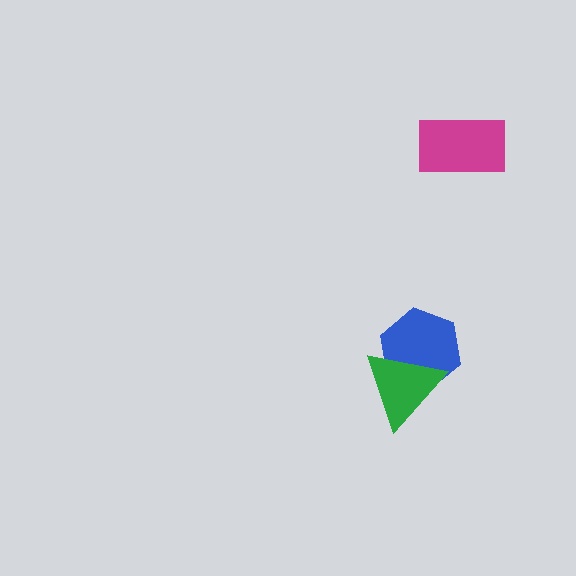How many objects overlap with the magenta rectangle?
0 objects overlap with the magenta rectangle.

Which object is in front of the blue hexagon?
The green triangle is in front of the blue hexagon.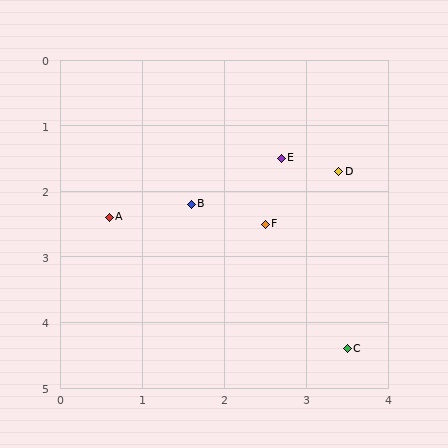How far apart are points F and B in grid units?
Points F and B are about 0.9 grid units apart.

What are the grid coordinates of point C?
Point C is at approximately (3.5, 4.4).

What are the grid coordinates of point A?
Point A is at approximately (0.6, 2.4).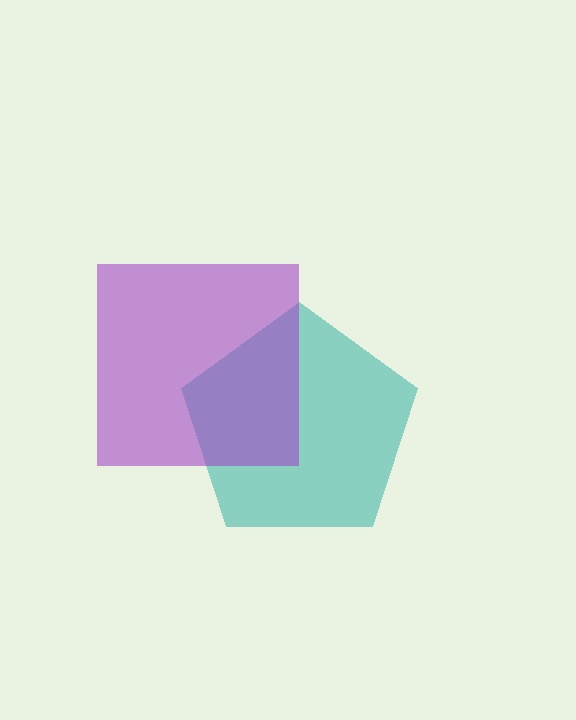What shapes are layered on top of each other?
The layered shapes are: a teal pentagon, a purple square.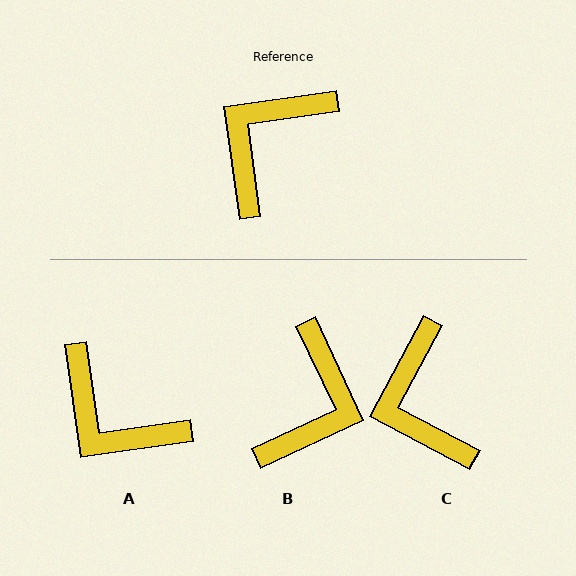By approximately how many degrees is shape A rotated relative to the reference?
Approximately 90 degrees counter-clockwise.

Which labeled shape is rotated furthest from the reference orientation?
B, about 163 degrees away.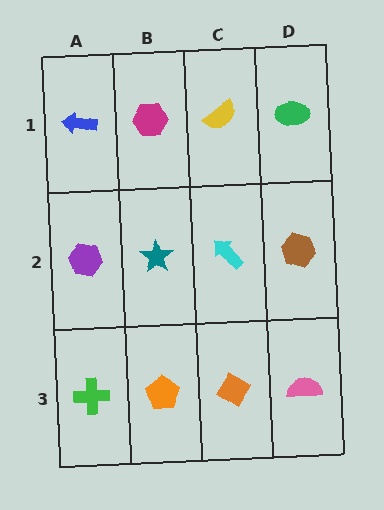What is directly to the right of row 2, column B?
A cyan arrow.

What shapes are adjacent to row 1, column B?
A teal star (row 2, column B), a blue arrow (row 1, column A), a yellow semicircle (row 1, column C).